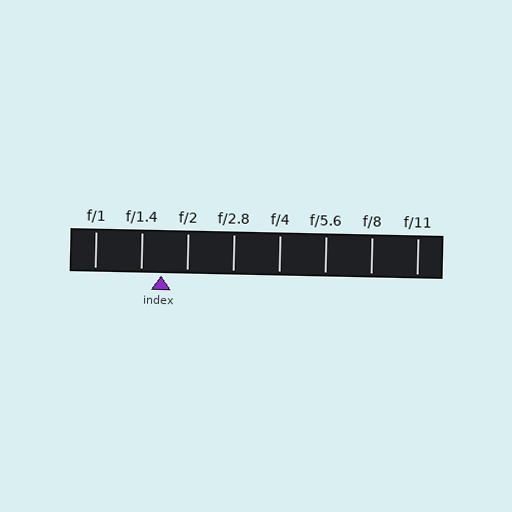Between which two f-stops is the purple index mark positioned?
The index mark is between f/1.4 and f/2.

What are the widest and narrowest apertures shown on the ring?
The widest aperture shown is f/1 and the narrowest is f/11.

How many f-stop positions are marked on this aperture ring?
There are 8 f-stop positions marked.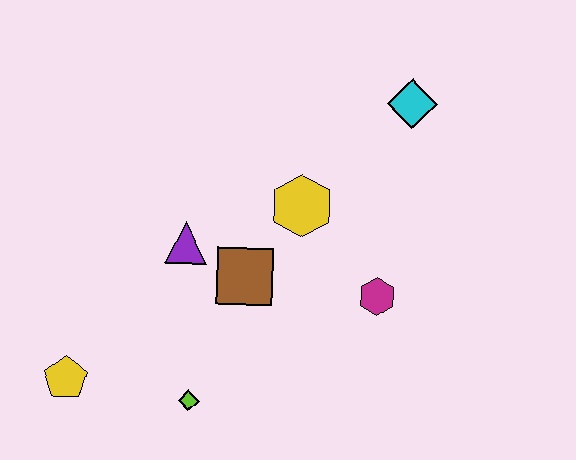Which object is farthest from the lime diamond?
The cyan diamond is farthest from the lime diamond.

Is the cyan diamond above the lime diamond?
Yes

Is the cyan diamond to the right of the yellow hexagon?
Yes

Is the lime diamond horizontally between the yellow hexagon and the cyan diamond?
No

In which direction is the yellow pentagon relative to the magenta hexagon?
The yellow pentagon is to the left of the magenta hexagon.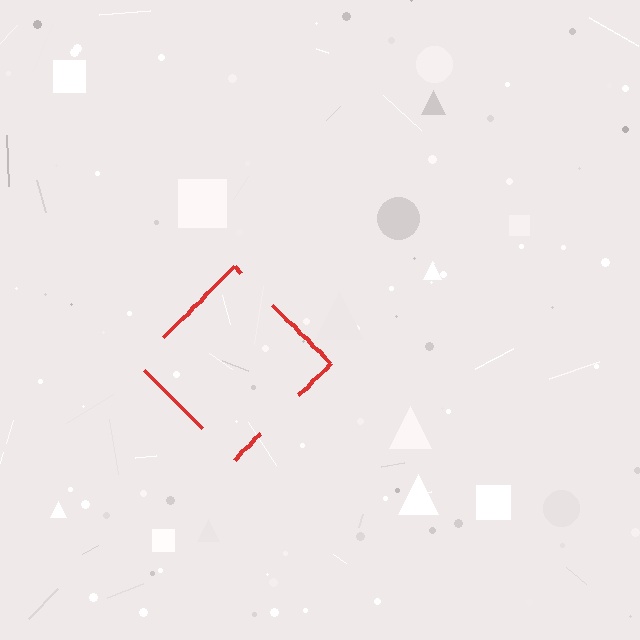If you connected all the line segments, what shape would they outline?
They would outline a diamond.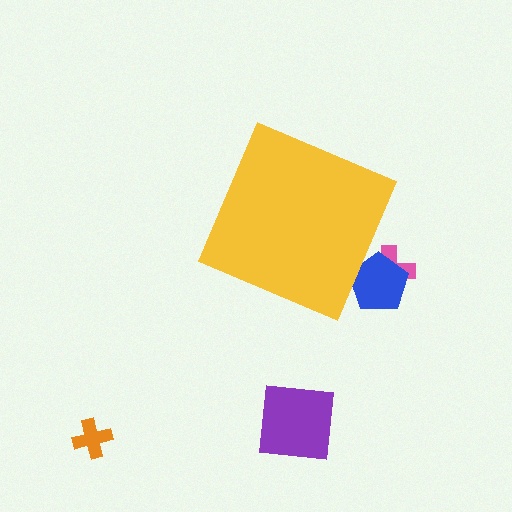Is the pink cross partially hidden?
Yes, the pink cross is partially hidden behind the yellow diamond.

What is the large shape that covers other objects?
A yellow diamond.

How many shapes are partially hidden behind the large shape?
2 shapes are partially hidden.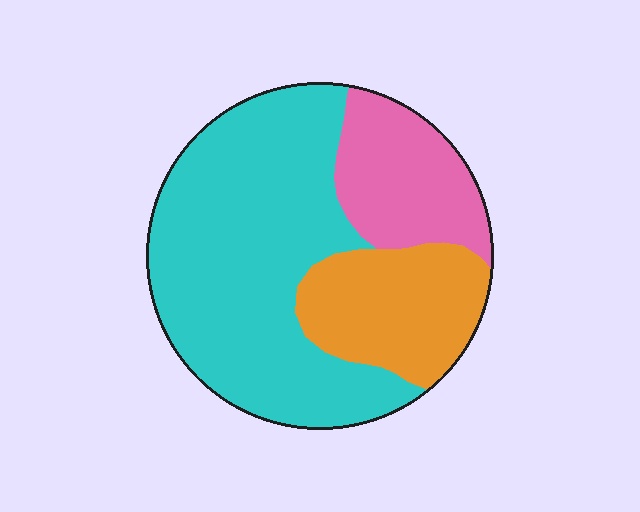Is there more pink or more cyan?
Cyan.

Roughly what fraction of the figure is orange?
Orange covers 22% of the figure.